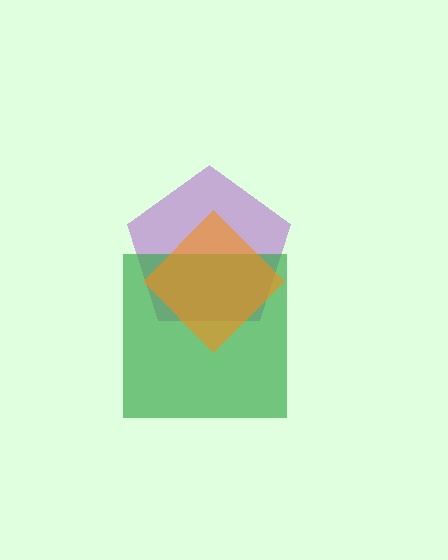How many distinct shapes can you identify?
There are 3 distinct shapes: a purple pentagon, a green square, an orange diamond.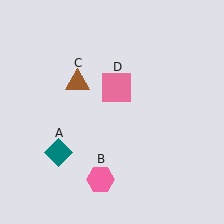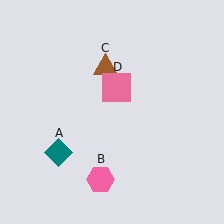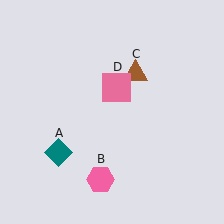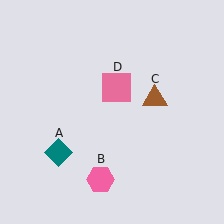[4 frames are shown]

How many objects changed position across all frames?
1 object changed position: brown triangle (object C).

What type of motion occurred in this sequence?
The brown triangle (object C) rotated clockwise around the center of the scene.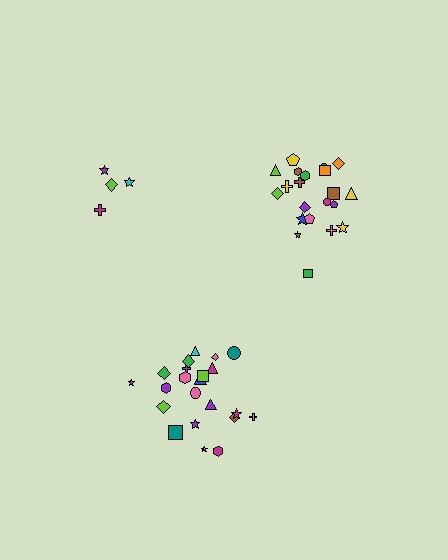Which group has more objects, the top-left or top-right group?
The top-right group.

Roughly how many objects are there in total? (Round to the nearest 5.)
Roughly 50 objects in total.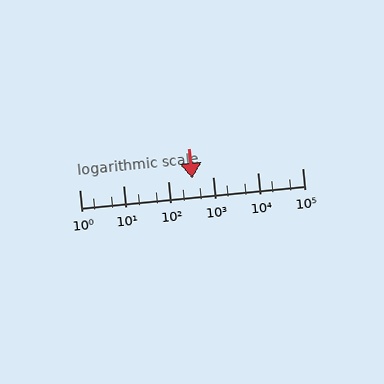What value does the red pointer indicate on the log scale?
The pointer indicates approximately 340.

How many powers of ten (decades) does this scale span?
The scale spans 5 decades, from 1 to 100000.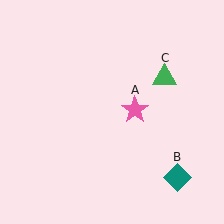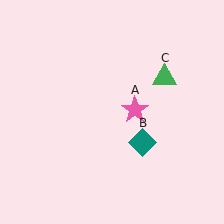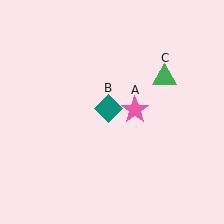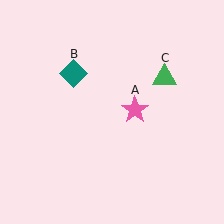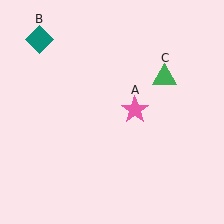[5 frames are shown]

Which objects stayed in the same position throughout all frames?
Pink star (object A) and green triangle (object C) remained stationary.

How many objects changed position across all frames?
1 object changed position: teal diamond (object B).